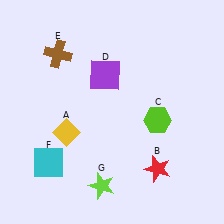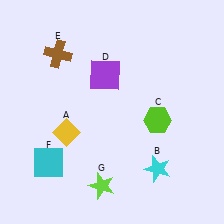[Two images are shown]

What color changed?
The star (B) changed from red in Image 1 to cyan in Image 2.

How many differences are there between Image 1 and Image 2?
There is 1 difference between the two images.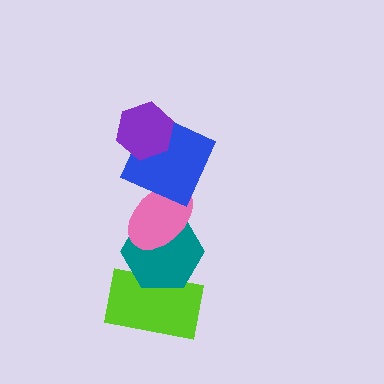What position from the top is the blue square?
The blue square is 2nd from the top.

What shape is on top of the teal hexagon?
The pink ellipse is on top of the teal hexagon.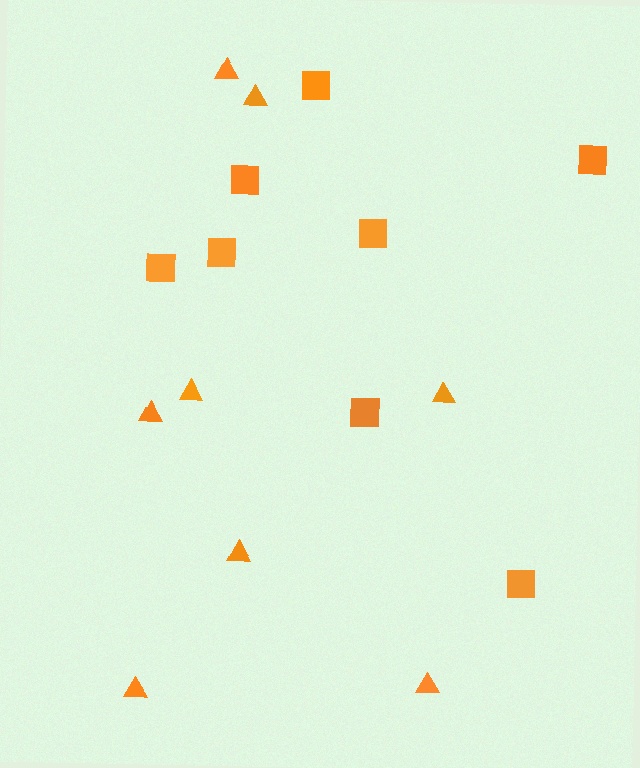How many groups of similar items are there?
There are 2 groups: one group of triangles (8) and one group of squares (8).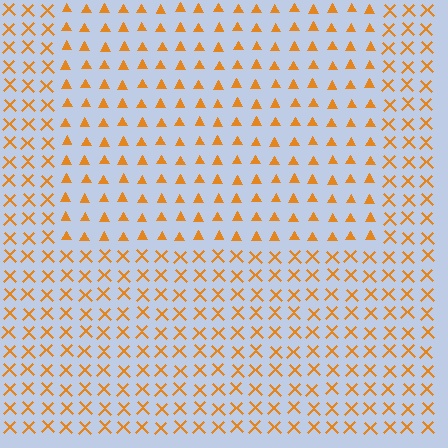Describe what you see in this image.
The image is filled with small orange elements arranged in a uniform grid. A rectangle-shaped region contains triangles, while the surrounding area contains X marks. The boundary is defined purely by the change in element shape.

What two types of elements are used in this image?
The image uses triangles inside the rectangle region and X marks outside it.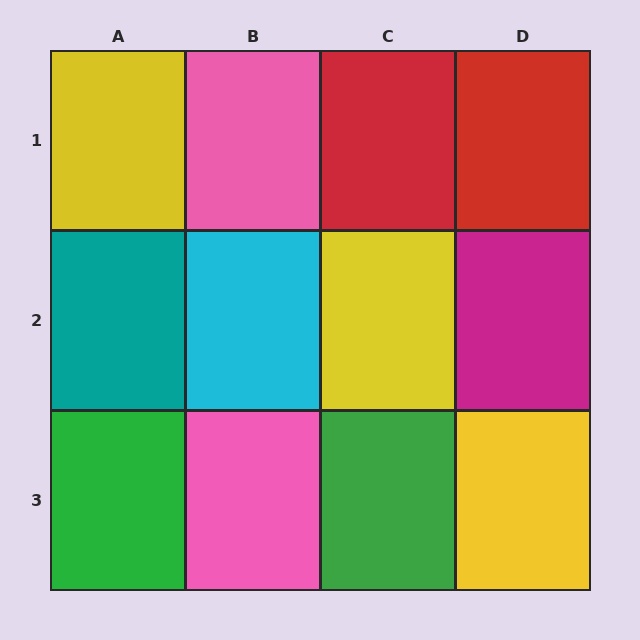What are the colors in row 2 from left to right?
Teal, cyan, yellow, magenta.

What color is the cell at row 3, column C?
Green.